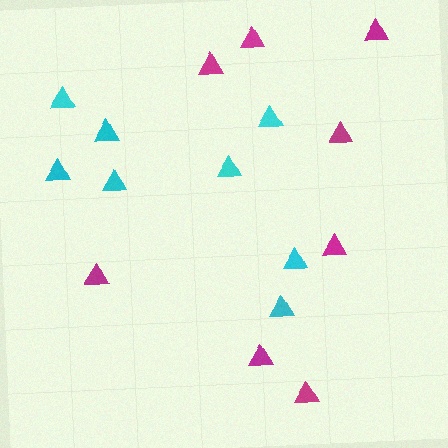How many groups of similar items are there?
There are 2 groups: one group of cyan triangles (8) and one group of magenta triangles (8).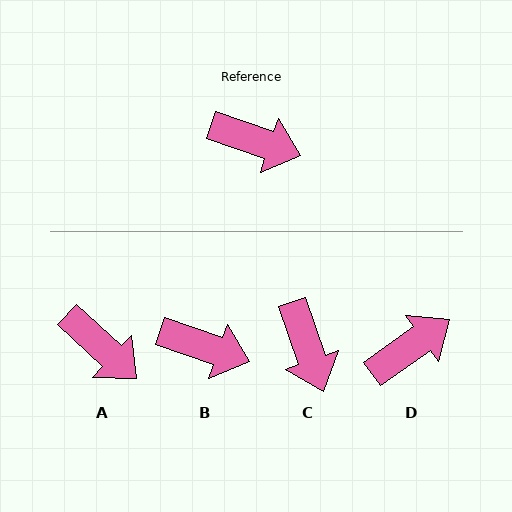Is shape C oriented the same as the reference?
No, it is off by about 52 degrees.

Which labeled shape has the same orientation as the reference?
B.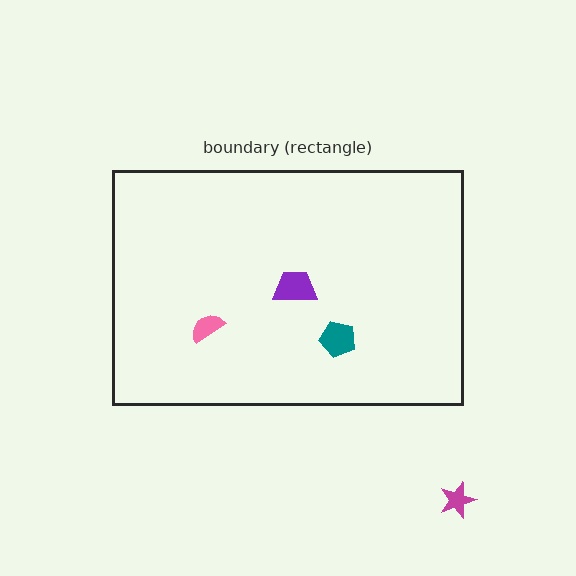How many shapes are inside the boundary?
3 inside, 1 outside.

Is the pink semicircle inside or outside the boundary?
Inside.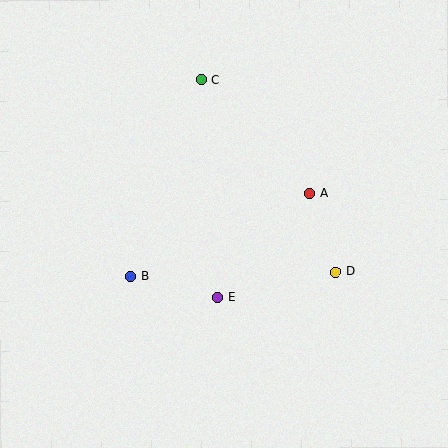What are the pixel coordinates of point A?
Point A is at (310, 193).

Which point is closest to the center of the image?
Point E at (218, 297) is closest to the center.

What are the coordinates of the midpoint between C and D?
The midpoint between C and D is at (269, 176).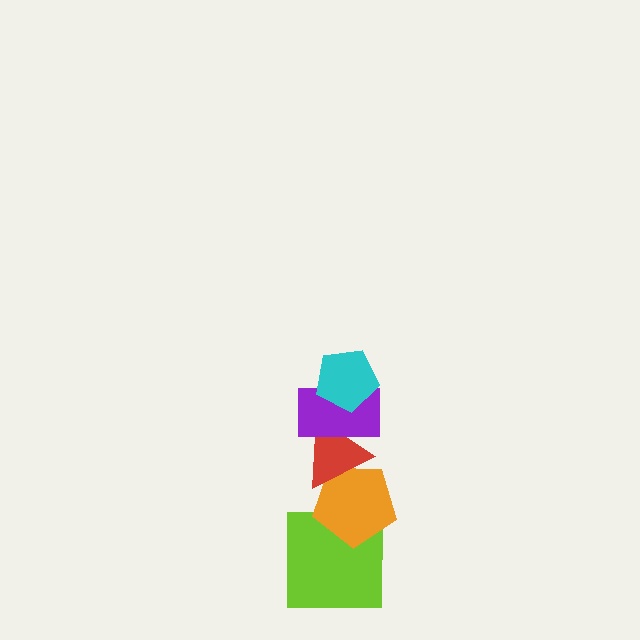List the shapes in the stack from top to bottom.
From top to bottom: the cyan pentagon, the purple rectangle, the red triangle, the orange pentagon, the lime square.